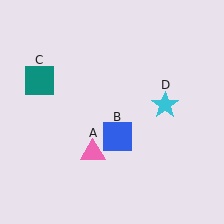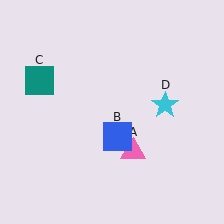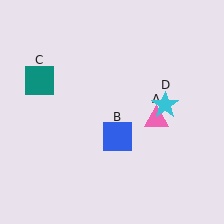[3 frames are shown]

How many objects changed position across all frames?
1 object changed position: pink triangle (object A).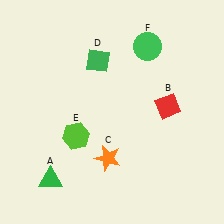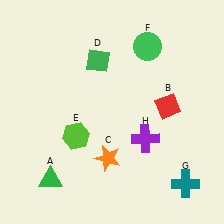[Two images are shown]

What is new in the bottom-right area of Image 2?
A teal cross (G) was added in the bottom-right area of Image 2.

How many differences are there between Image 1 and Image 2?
There are 2 differences between the two images.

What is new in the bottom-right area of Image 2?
A purple cross (H) was added in the bottom-right area of Image 2.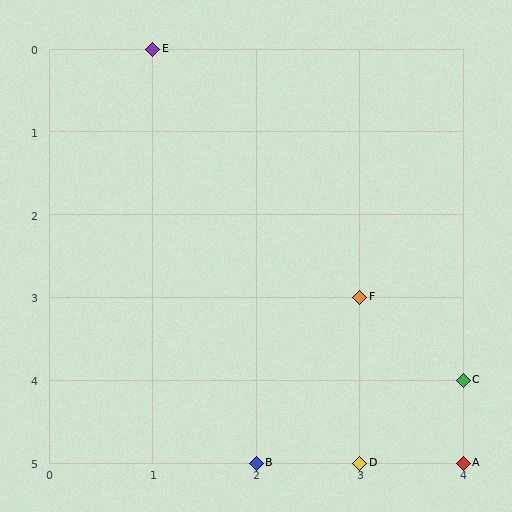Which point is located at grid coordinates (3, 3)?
Point F is at (3, 3).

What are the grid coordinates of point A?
Point A is at grid coordinates (4, 5).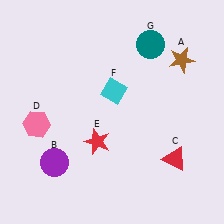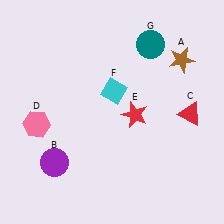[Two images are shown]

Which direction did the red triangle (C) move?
The red triangle (C) moved up.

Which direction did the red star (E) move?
The red star (E) moved right.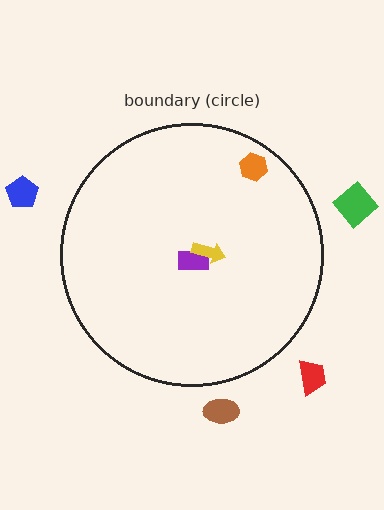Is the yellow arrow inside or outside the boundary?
Inside.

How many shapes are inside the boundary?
3 inside, 4 outside.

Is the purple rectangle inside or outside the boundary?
Inside.